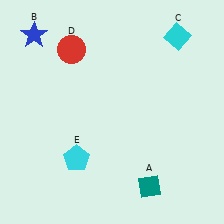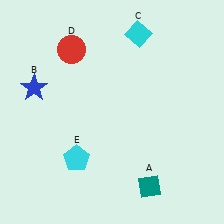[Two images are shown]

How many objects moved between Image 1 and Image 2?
2 objects moved between the two images.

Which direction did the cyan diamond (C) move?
The cyan diamond (C) moved left.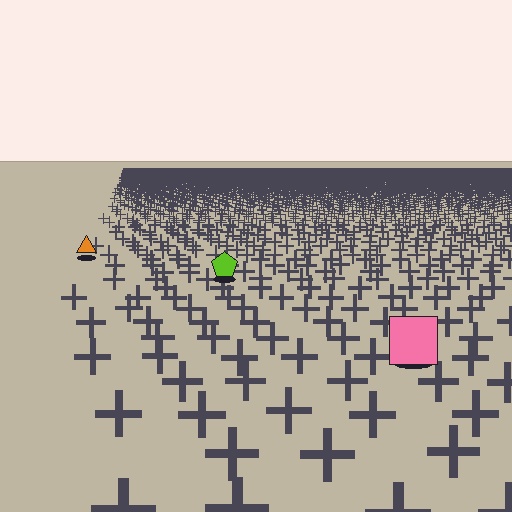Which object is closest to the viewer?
The pink square is closest. The texture marks near it are larger and more spread out.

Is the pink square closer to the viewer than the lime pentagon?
Yes. The pink square is closer — you can tell from the texture gradient: the ground texture is coarser near it.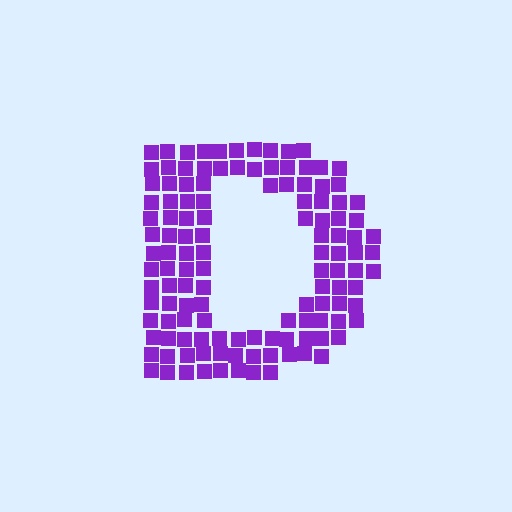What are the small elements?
The small elements are squares.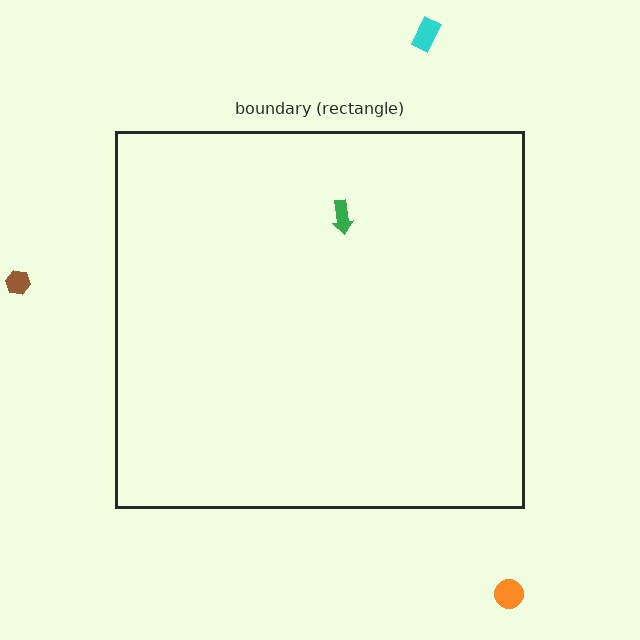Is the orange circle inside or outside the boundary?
Outside.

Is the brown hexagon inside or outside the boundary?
Outside.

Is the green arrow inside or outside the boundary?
Inside.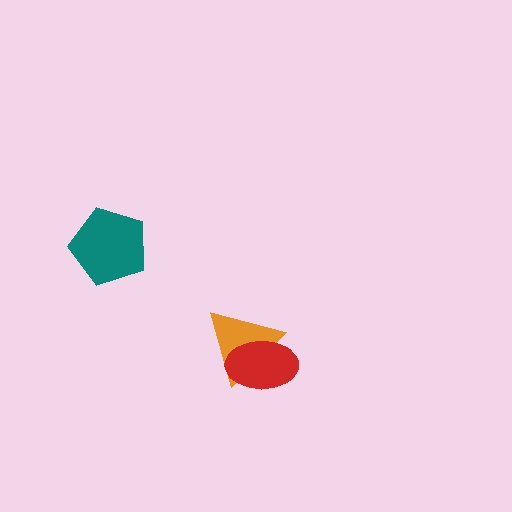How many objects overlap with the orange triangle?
1 object overlaps with the orange triangle.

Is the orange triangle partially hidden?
Yes, it is partially covered by another shape.